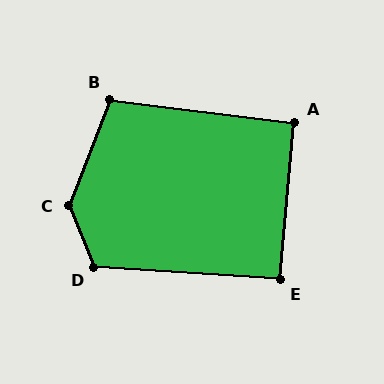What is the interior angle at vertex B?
Approximately 104 degrees (obtuse).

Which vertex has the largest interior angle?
C, at approximately 137 degrees.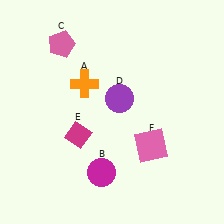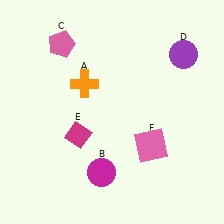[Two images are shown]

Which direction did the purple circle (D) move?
The purple circle (D) moved right.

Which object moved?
The purple circle (D) moved right.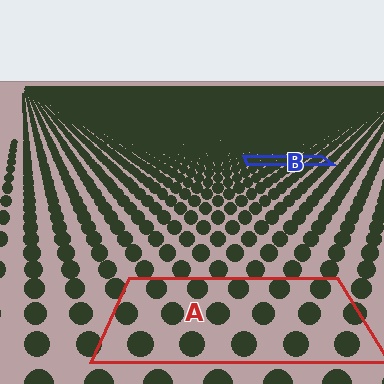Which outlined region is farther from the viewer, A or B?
Region B is farther from the viewer — the texture elements inside it appear smaller and more densely packed.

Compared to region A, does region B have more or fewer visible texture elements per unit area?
Region B has more texture elements per unit area — they are packed more densely because it is farther away.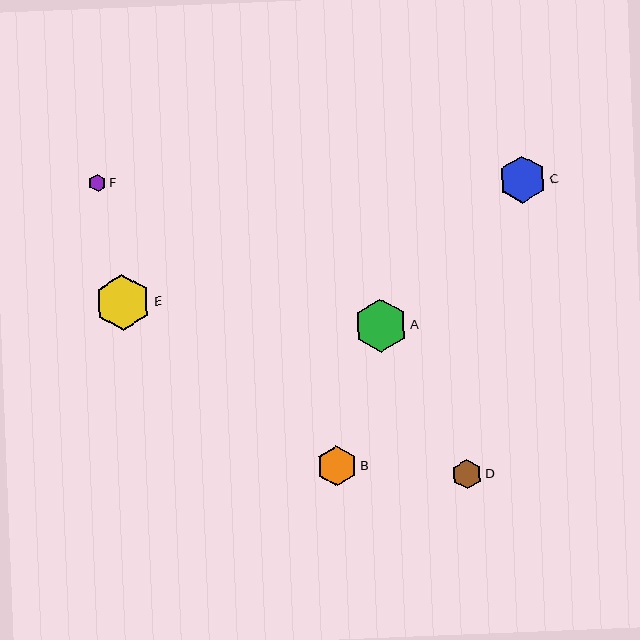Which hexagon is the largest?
Hexagon E is the largest with a size of approximately 56 pixels.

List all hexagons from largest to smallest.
From largest to smallest: E, A, C, B, D, F.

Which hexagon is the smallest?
Hexagon F is the smallest with a size of approximately 17 pixels.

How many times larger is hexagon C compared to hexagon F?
Hexagon C is approximately 2.8 times the size of hexagon F.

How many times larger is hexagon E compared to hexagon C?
Hexagon E is approximately 1.2 times the size of hexagon C.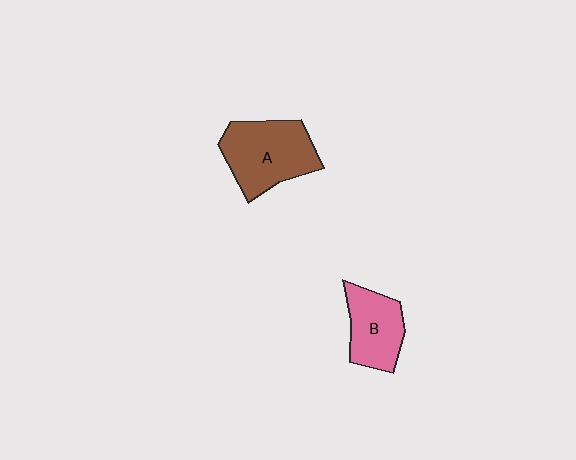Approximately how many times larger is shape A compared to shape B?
Approximately 1.4 times.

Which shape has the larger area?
Shape A (brown).